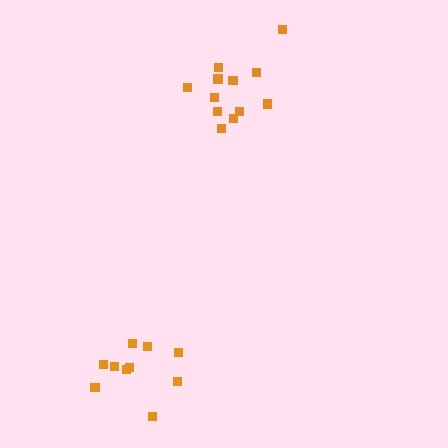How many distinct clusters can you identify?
There are 2 distinct clusters.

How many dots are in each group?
Group 1: 10 dots, Group 2: 12 dots (22 total).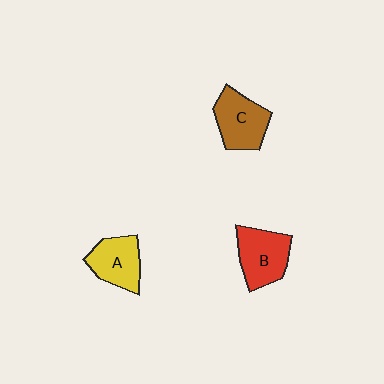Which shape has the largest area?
Shape B (red).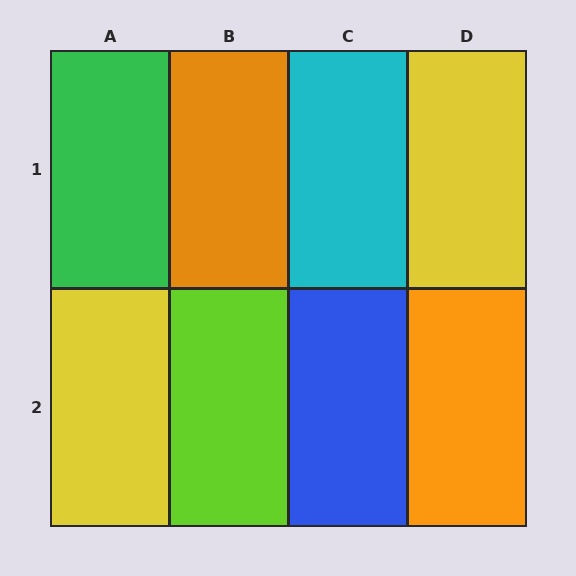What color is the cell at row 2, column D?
Orange.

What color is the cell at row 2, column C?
Blue.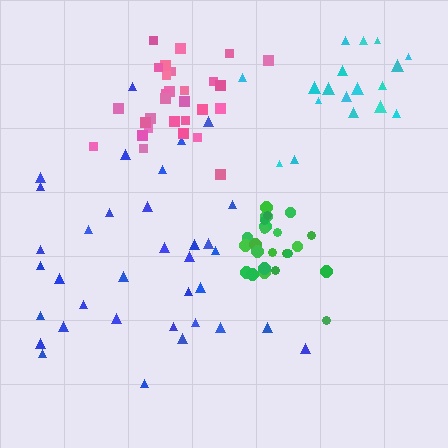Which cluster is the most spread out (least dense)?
Blue.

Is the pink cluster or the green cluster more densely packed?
Green.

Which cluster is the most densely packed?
Green.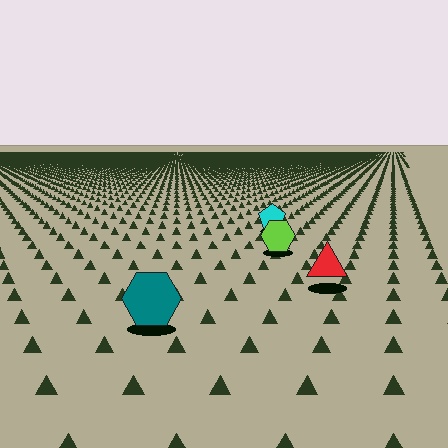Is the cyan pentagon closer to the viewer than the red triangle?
No. The red triangle is closer — you can tell from the texture gradient: the ground texture is coarser near it.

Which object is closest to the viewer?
The teal hexagon is closest. The texture marks near it are larger and more spread out.